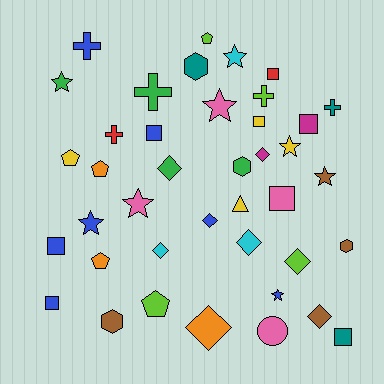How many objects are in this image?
There are 40 objects.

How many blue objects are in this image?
There are 7 blue objects.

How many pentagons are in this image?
There are 5 pentagons.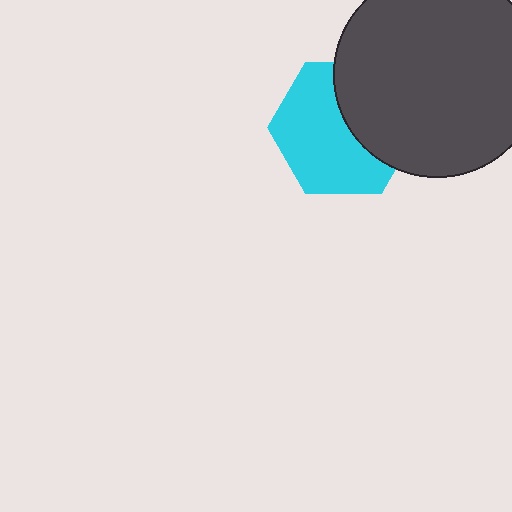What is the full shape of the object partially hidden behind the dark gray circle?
The partially hidden object is a cyan hexagon.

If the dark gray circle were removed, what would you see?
You would see the complete cyan hexagon.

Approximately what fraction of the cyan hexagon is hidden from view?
Roughly 39% of the cyan hexagon is hidden behind the dark gray circle.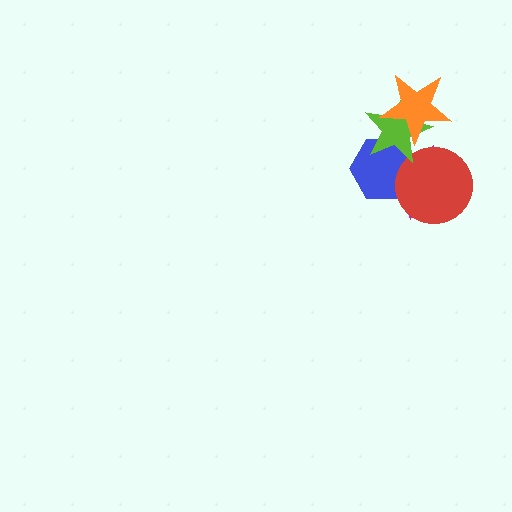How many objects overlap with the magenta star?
3 objects overlap with the magenta star.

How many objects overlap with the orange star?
1 object overlaps with the orange star.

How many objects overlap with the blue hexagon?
3 objects overlap with the blue hexagon.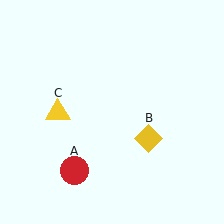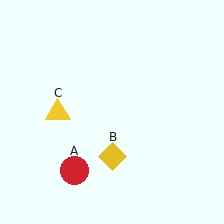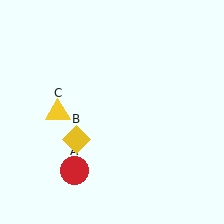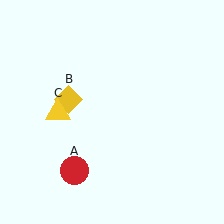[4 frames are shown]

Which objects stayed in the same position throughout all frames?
Red circle (object A) and yellow triangle (object C) remained stationary.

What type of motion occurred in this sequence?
The yellow diamond (object B) rotated clockwise around the center of the scene.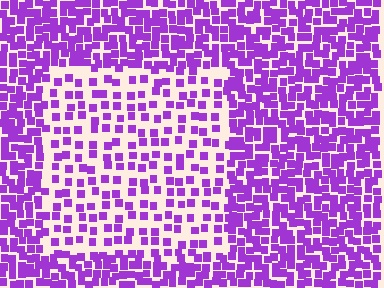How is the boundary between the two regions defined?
The boundary is defined by a change in element density (approximately 2.2x ratio). All elements are the same color, size, and shape.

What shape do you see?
I see a rectangle.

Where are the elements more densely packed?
The elements are more densely packed outside the rectangle boundary.